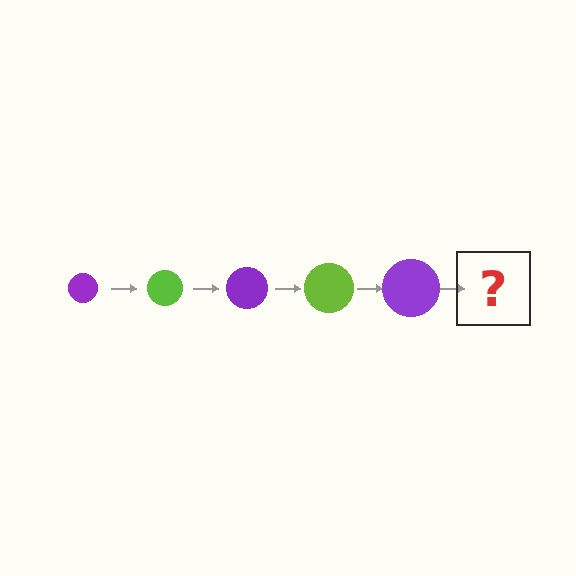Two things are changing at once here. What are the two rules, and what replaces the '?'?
The two rules are that the circle grows larger each step and the color cycles through purple and lime. The '?' should be a lime circle, larger than the previous one.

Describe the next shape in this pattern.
It should be a lime circle, larger than the previous one.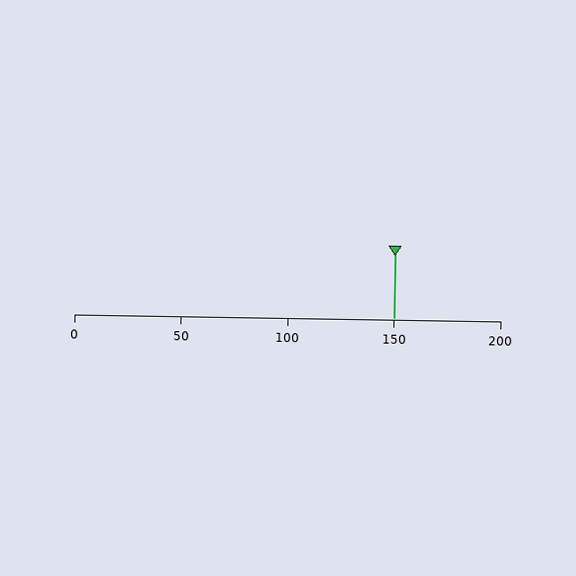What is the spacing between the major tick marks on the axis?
The major ticks are spaced 50 apart.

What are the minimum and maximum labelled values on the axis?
The axis runs from 0 to 200.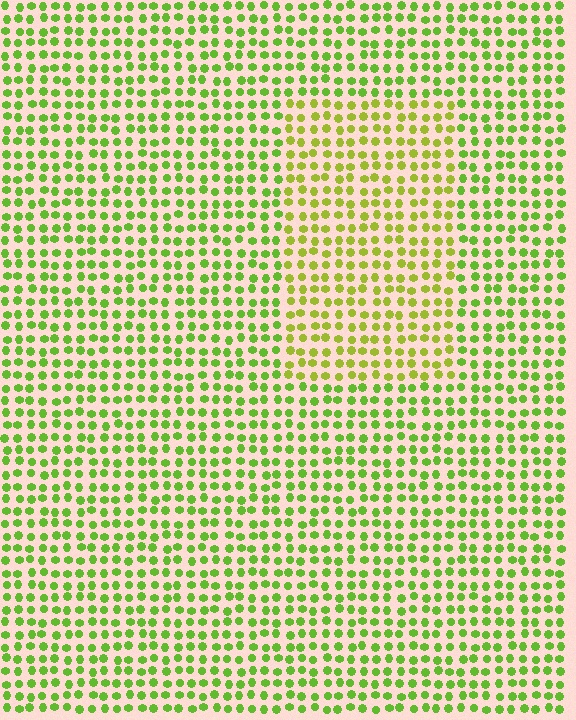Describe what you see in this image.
The image is filled with small lime elements in a uniform arrangement. A rectangle-shaped region is visible where the elements are tinted to a slightly different hue, forming a subtle color boundary.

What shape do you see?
I see a rectangle.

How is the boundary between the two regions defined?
The boundary is defined purely by a slight shift in hue (about 24 degrees). Spacing, size, and orientation are identical on both sides.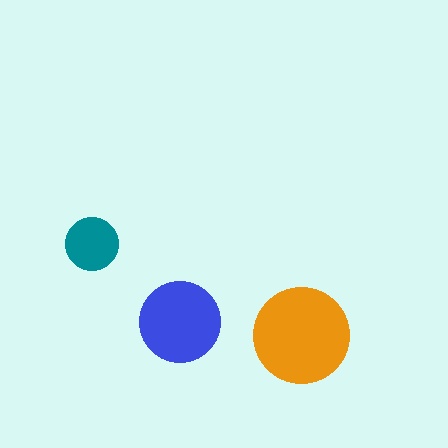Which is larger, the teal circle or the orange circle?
The orange one.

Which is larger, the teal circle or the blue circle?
The blue one.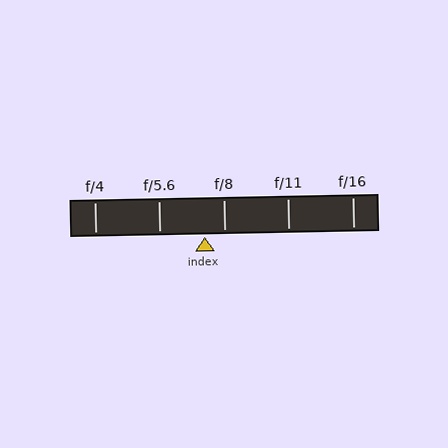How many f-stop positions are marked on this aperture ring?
There are 5 f-stop positions marked.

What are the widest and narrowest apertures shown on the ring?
The widest aperture shown is f/4 and the narrowest is f/16.